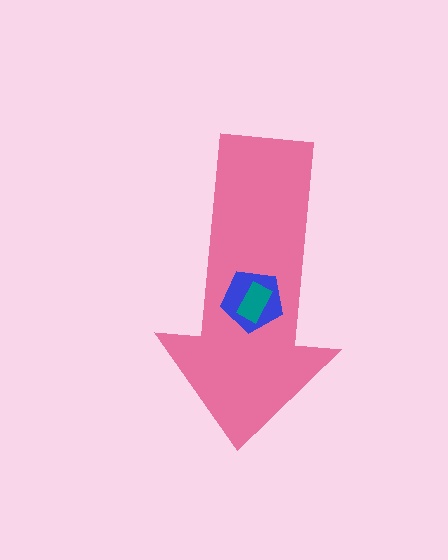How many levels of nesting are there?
3.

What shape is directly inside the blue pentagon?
The teal rectangle.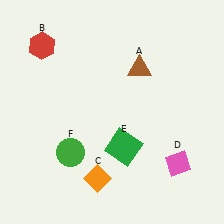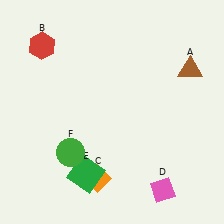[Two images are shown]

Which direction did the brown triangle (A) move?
The brown triangle (A) moved right.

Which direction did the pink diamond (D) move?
The pink diamond (D) moved down.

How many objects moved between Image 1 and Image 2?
3 objects moved between the two images.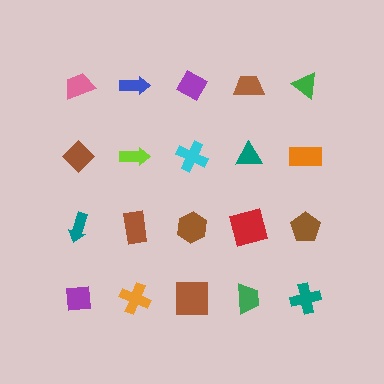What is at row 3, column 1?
A teal arrow.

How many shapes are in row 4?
5 shapes.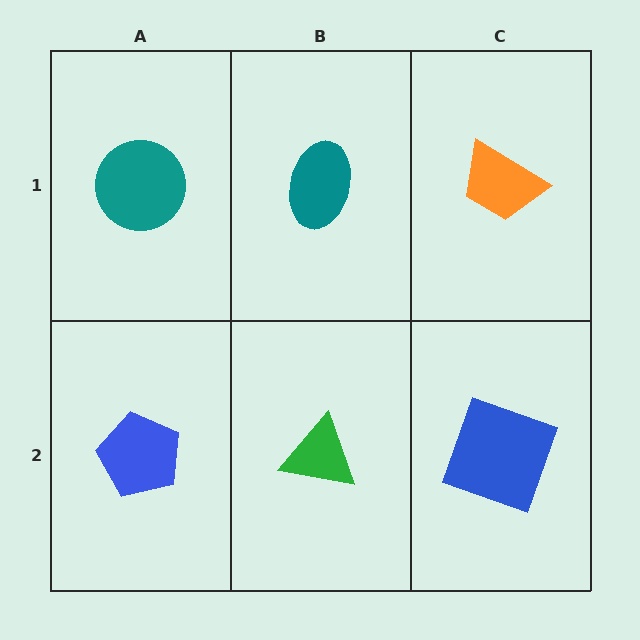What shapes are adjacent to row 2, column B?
A teal ellipse (row 1, column B), a blue pentagon (row 2, column A), a blue square (row 2, column C).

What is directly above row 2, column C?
An orange trapezoid.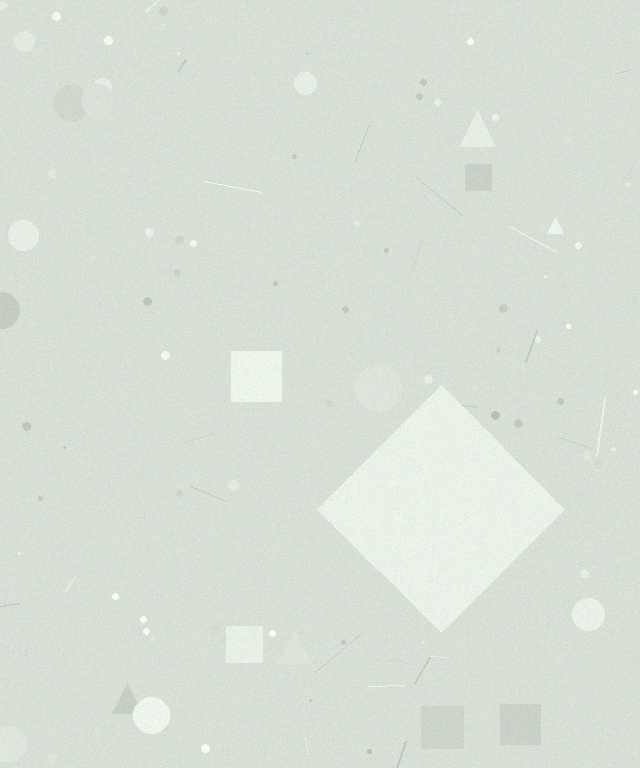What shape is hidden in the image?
A diamond is hidden in the image.